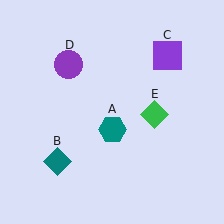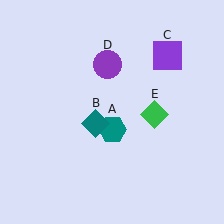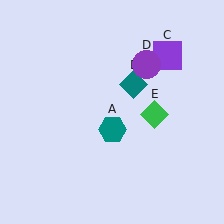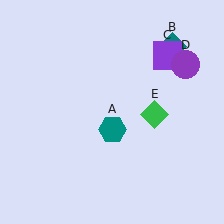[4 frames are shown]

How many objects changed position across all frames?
2 objects changed position: teal diamond (object B), purple circle (object D).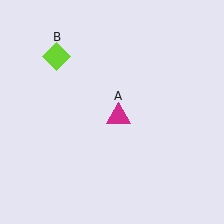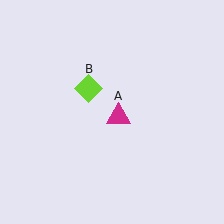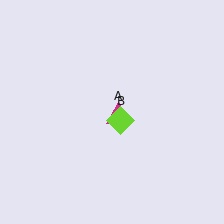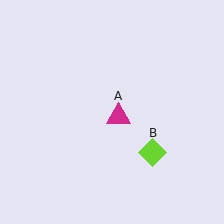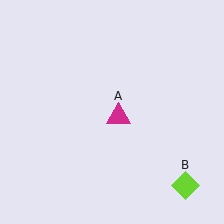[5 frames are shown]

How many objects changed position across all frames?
1 object changed position: lime diamond (object B).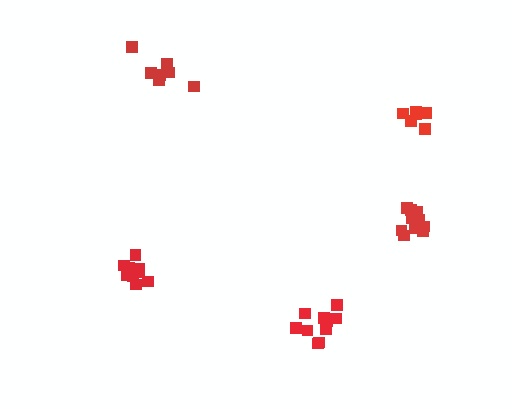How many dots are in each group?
Group 1: 6 dots, Group 2: 10 dots, Group 3: 7 dots, Group 4: 11 dots, Group 5: 12 dots (46 total).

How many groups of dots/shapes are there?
There are 5 groups.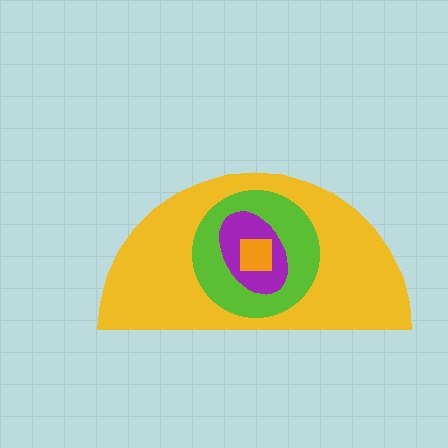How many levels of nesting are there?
4.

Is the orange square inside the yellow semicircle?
Yes.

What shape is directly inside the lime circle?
The purple ellipse.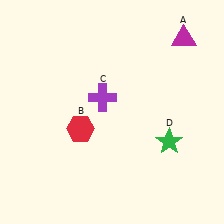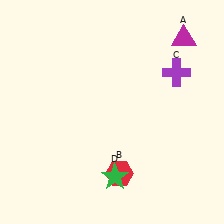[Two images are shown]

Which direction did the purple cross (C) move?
The purple cross (C) moved right.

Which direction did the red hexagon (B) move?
The red hexagon (B) moved down.